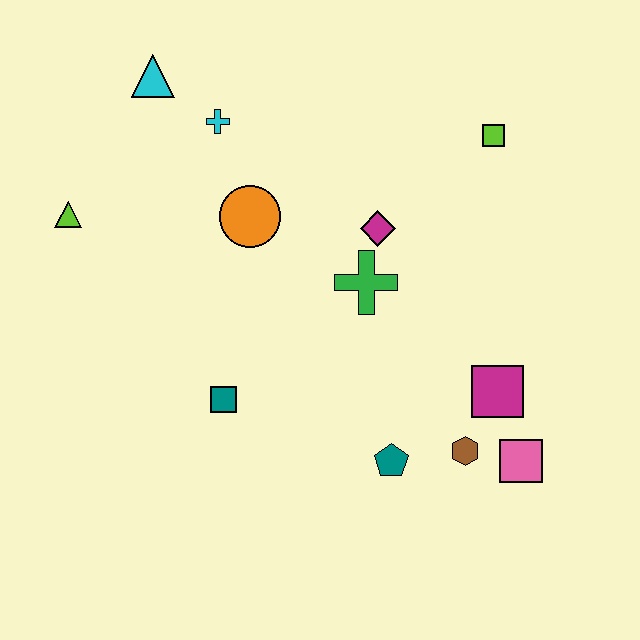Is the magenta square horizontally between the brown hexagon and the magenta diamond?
No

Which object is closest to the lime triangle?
The cyan triangle is closest to the lime triangle.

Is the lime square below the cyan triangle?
Yes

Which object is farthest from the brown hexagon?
The cyan triangle is farthest from the brown hexagon.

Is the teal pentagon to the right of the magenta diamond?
Yes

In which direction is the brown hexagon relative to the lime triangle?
The brown hexagon is to the right of the lime triangle.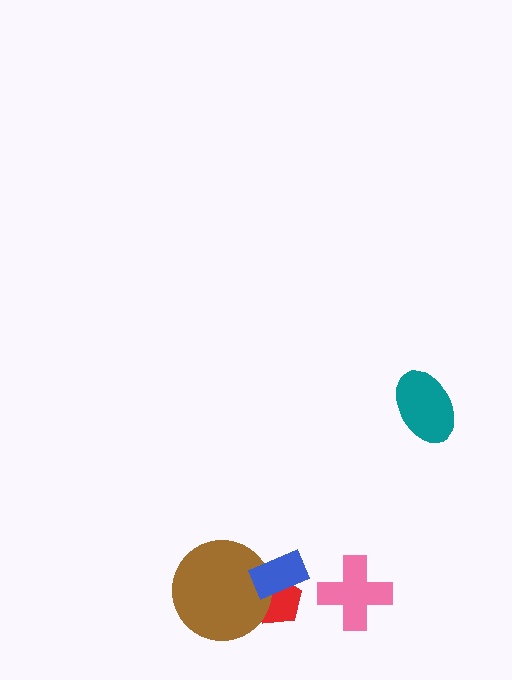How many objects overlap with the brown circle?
2 objects overlap with the brown circle.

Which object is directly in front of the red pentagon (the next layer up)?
The brown circle is directly in front of the red pentagon.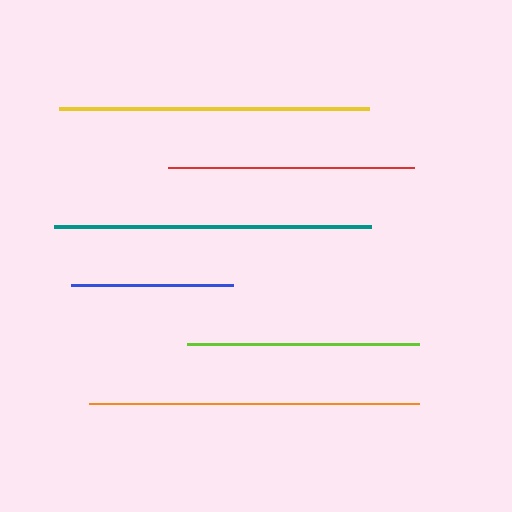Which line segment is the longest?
The orange line is the longest at approximately 331 pixels.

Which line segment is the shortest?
The blue line is the shortest at approximately 162 pixels.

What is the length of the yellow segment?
The yellow segment is approximately 310 pixels long.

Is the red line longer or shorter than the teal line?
The teal line is longer than the red line.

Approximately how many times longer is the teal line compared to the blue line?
The teal line is approximately 2.0 times the length of the blue line.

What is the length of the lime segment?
The lime segment is approximately 232 pixels long.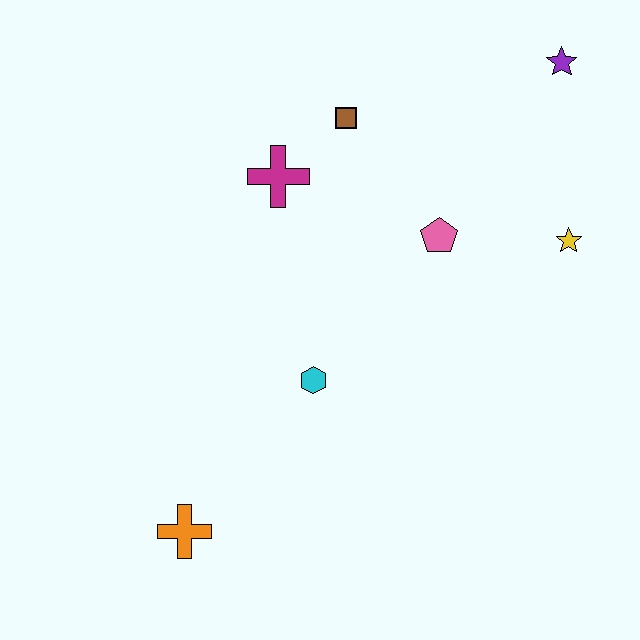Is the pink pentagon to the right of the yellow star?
No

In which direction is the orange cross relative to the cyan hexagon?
The orange cross is below the cyan hexagon.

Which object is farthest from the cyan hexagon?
The purple star is farthest from the cyan hexagon.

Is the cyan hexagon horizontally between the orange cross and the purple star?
Yes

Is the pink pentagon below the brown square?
Yes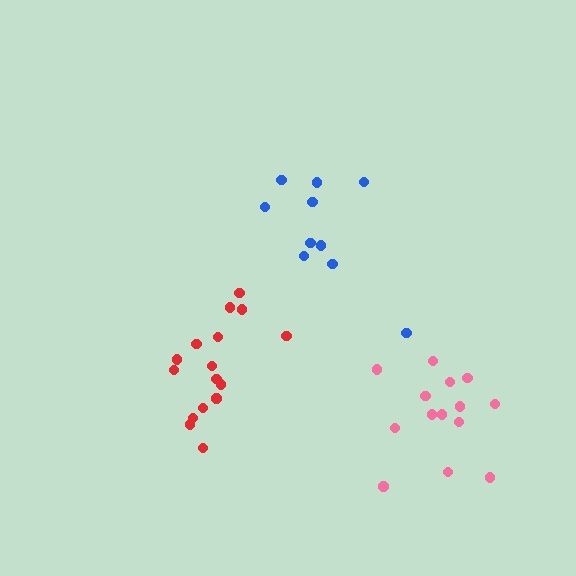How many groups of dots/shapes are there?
There are 3 groups.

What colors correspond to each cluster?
The clusters are colored: pink, red, blue.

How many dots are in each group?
Group 1: 14 dots, Group 2: 16 dots, Group 3: 10 dots (40 total).